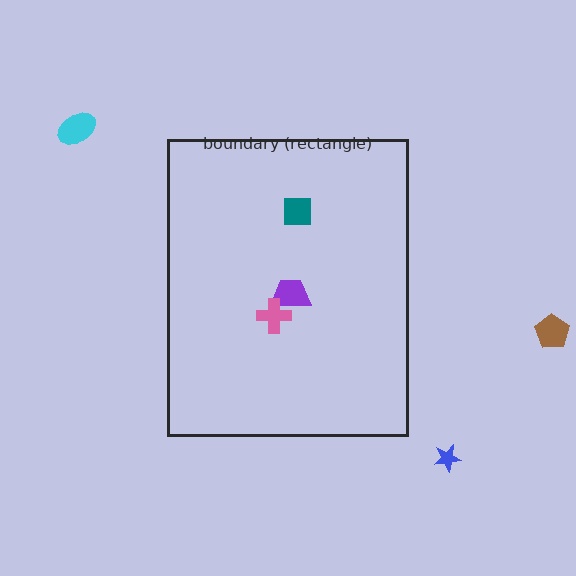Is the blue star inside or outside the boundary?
Outside.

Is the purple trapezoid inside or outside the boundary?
Inside.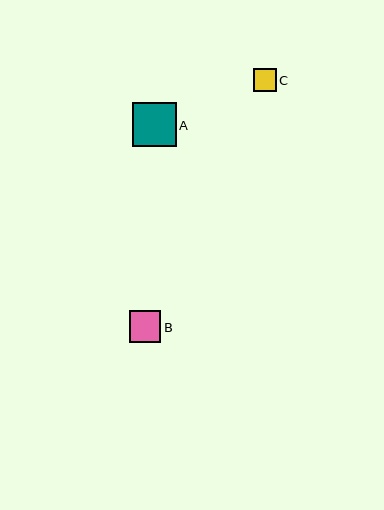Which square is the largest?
Square A is the largest with a size of approximately 44 pixels.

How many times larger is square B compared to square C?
Square B is approximately 1.4 times the size of square C.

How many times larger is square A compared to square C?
Square A is approximately 1.9 times the size of square C.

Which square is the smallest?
Square C is the smallest with a size of approximately 23 pixels.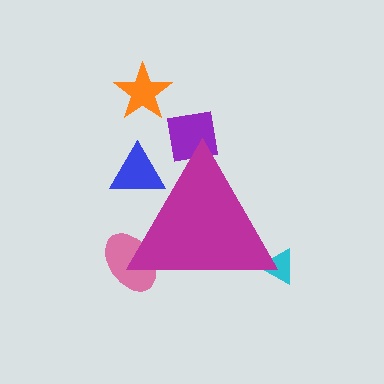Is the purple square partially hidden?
Yes, the purple square is partially hidden behind the magenta triangle.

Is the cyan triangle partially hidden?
Yes, the cyan triangle is partially hidden behind the magenta triangle.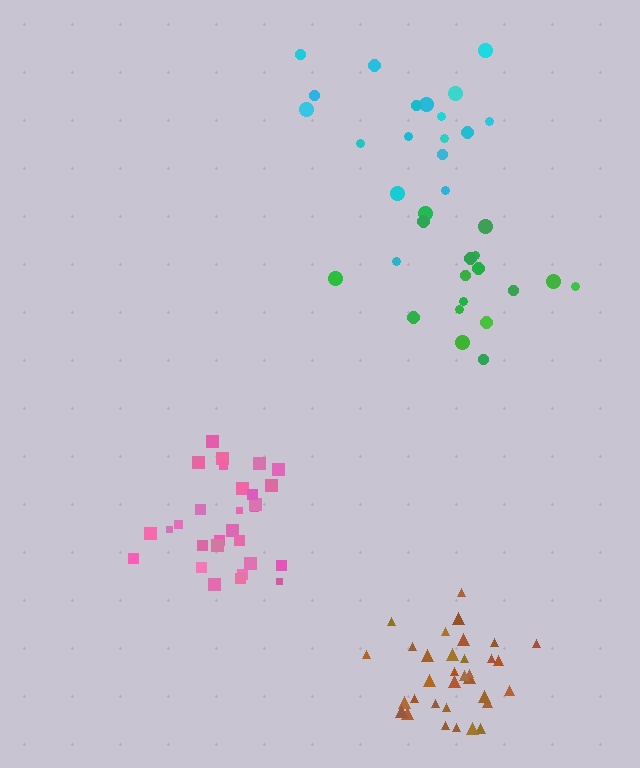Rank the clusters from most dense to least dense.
brown, pink, cyan, green.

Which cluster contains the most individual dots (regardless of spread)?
Brown (33).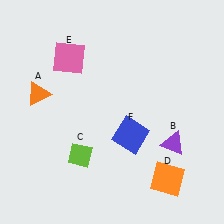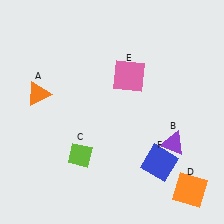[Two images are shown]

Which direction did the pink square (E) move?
The pink square (E) moved right.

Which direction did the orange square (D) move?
The orange square (D) moved right.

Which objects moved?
The objects that moved are: the orange square (D), the pink square (E), the blue square (F).